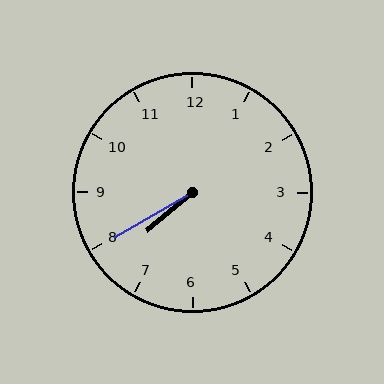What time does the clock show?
7:40.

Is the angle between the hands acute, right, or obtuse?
It is acute.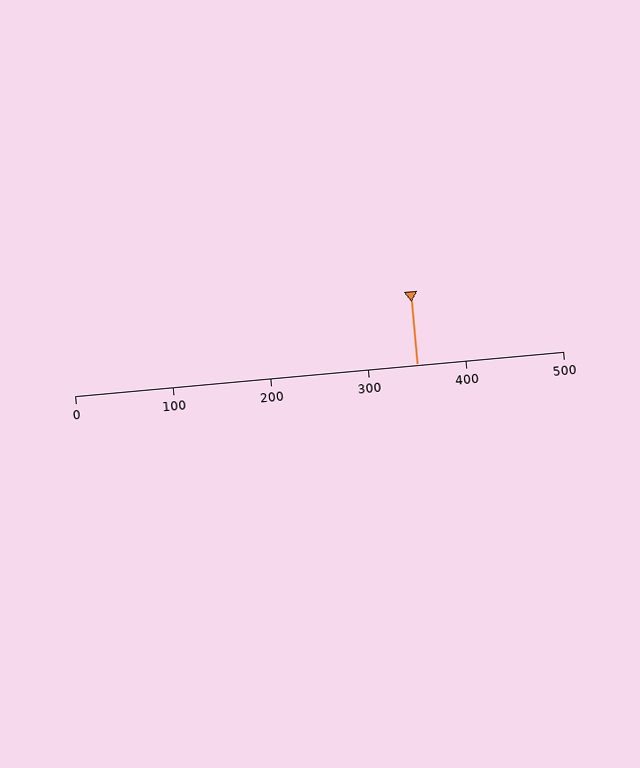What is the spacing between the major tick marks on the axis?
The major ticks are spaced 100 apart.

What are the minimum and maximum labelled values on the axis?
The axis runs from 0 to 500.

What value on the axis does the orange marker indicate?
The marker indicates approximately 350.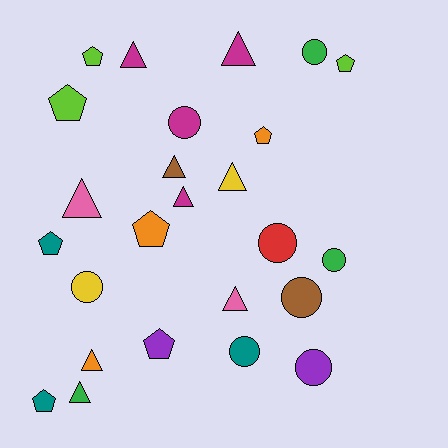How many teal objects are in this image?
There are 3 teal objects.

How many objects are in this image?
There are 25 objects.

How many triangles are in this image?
There are 9 triangles.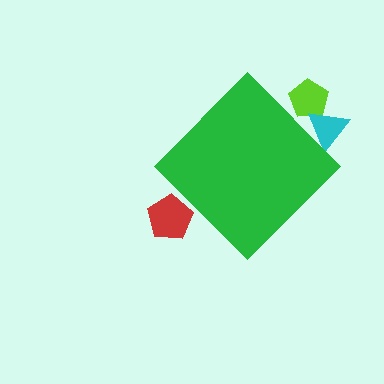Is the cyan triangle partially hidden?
Yes, the cyan triangle is partially hidden behind the green diamond.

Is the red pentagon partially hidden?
Yes, the red pentagon is partially hidden behind the green diamond.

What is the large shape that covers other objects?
A green diamond.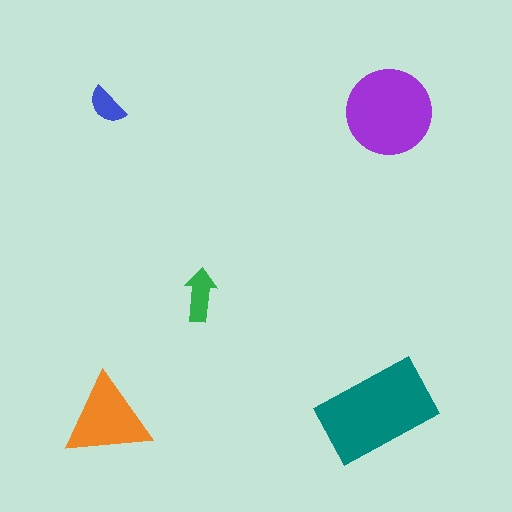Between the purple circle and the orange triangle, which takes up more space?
The purple circle.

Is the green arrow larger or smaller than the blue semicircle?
Larger.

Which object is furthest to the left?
The blue semicircle is leftmost.